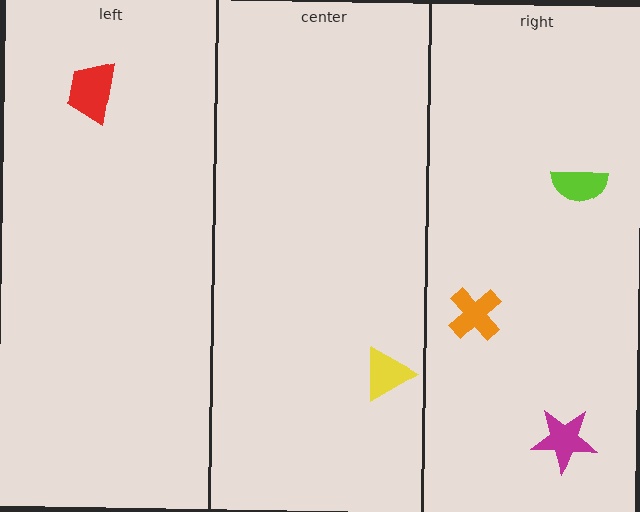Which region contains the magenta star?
The right region.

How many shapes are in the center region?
1.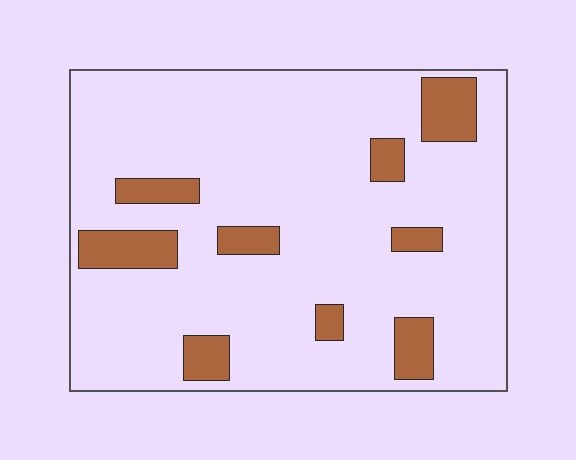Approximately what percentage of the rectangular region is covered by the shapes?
Approximately 15%.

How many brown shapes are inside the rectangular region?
9.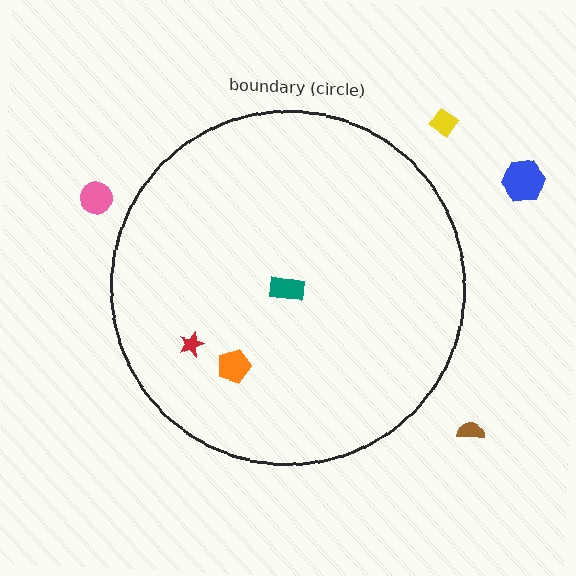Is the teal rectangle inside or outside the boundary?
Inside.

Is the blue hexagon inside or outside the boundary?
Outside.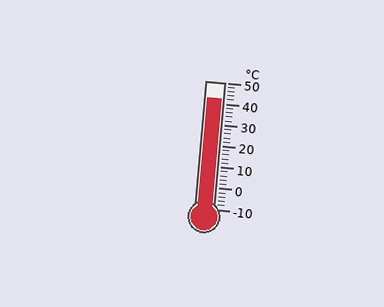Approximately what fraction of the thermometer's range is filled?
The thermometer is filled to approximately 85% of its range.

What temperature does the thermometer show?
The thermometer shows approximately 42°C.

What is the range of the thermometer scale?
The thermometer scale ranges from -10°C to 50°C.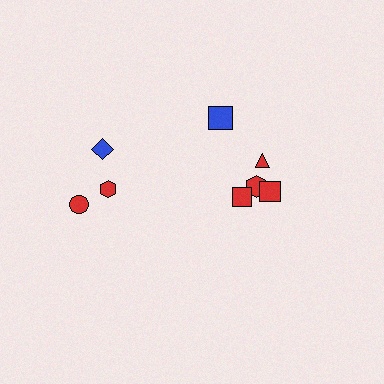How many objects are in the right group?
There are 5 objects.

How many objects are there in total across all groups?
There are 8 objects.